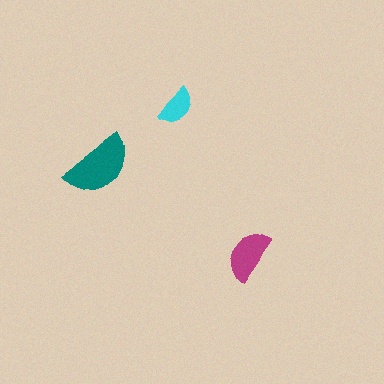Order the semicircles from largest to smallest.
the teal one, the magenta one, the cyan one.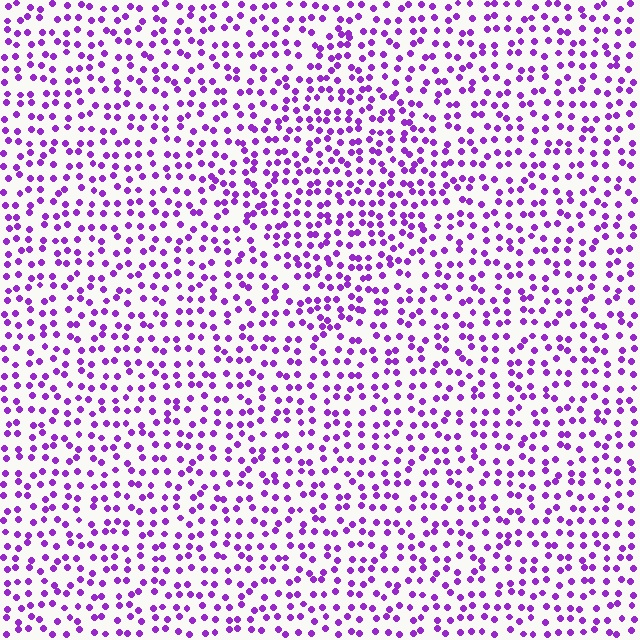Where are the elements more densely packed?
The elements are more densely packed inside the diamond boundary.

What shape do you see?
I see a diamond.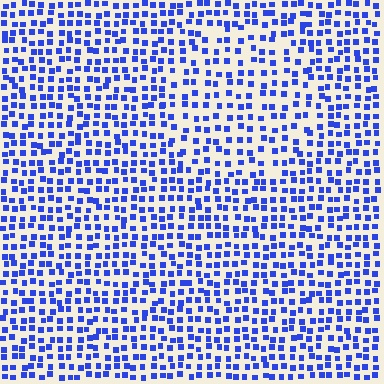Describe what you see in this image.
The image contains small blue elements arranged at two different densities. A circle-shaped region is visible where the elements are less densely packed than the surrounding area.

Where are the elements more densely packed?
The elements are more densely packed outside the circle boundary.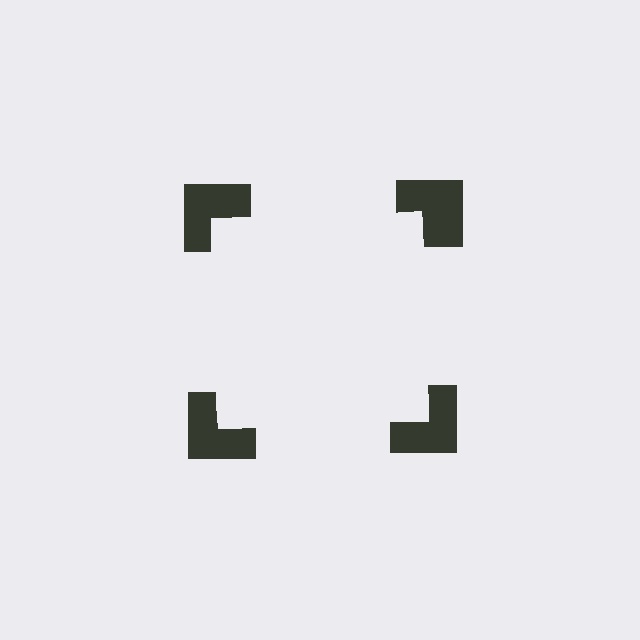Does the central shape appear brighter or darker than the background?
It typically appears slightly brighter than the background, even though no actual brightness change is drawn.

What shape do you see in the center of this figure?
An illusory square — its edges are inferred from the aligned wedge cuts in the notched squares, not physically drawn.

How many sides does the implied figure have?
4 sides.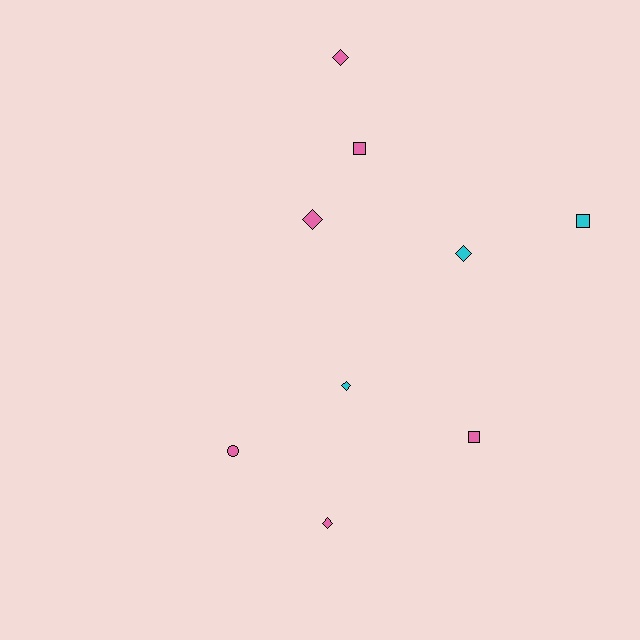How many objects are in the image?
There are 9 objects.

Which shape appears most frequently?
Diamond, with 5 objects.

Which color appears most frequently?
Pink, with 6 objects.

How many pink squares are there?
There are 2 pink squares.